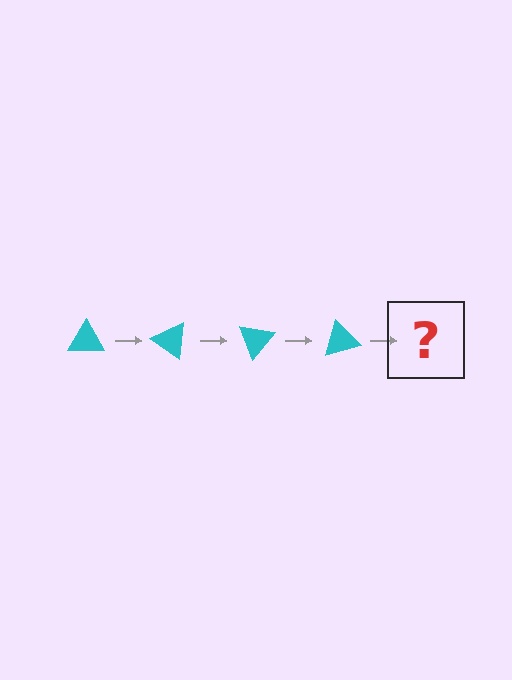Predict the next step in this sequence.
The next step is a cyan triangle rotated 140 degrees.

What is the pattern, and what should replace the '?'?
The pattern is that the triangle rotates 35 degrees each step. The '?' should be a cyan triangle rotated 140 degrees.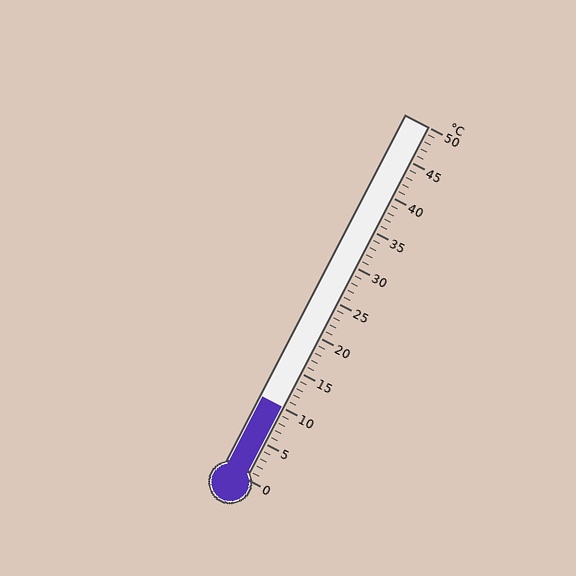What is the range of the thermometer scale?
The thermometer scale ranges from 0°C to 50°C.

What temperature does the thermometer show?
The thermometer shows approximately 10°C.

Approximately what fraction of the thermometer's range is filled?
The thermometer is filled to approximately 20% of its range.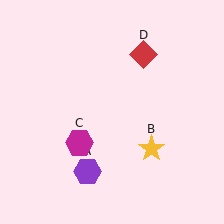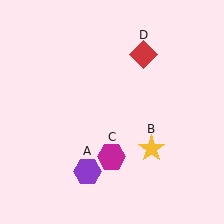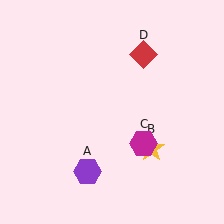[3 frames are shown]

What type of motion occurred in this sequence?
The magenta hexagon (object C) rotated counterclockwise around the center of the scene.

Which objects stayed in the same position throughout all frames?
Purple hexagon (object A) and yellow star (object B) and red diamond (object D) remained stationary.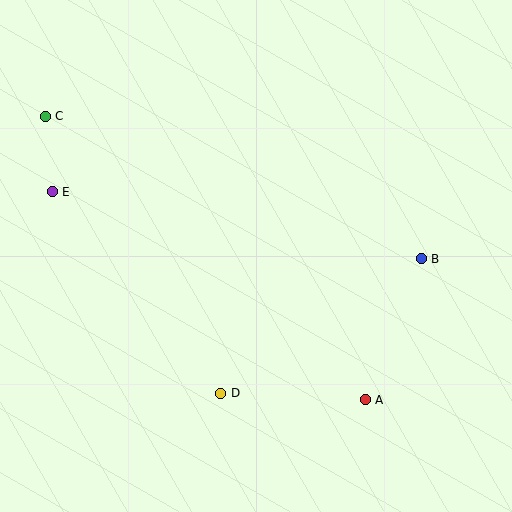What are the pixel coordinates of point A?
Point A is at (365, 400).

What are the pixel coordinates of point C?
Point C is at (45, 116).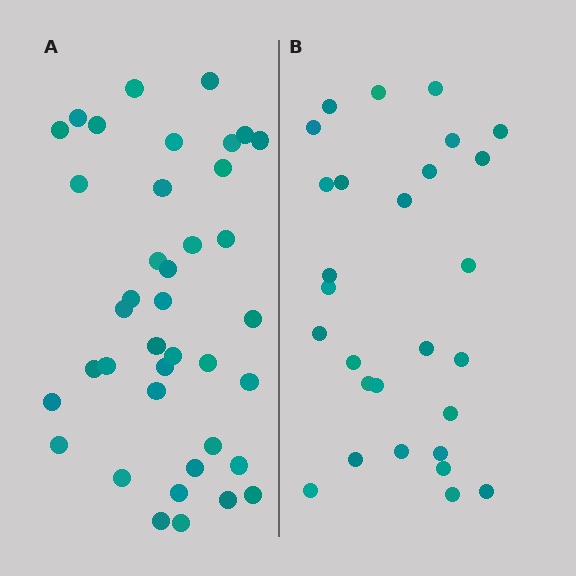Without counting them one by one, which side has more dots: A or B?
Region A (the left region) has more dots.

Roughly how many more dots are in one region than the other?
Region A has roughly 12 or so more dots than region B.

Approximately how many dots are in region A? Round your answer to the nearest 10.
About 40 dots. (The exact count is 39, which rounds to 40.)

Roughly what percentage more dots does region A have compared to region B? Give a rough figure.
About 40% more.